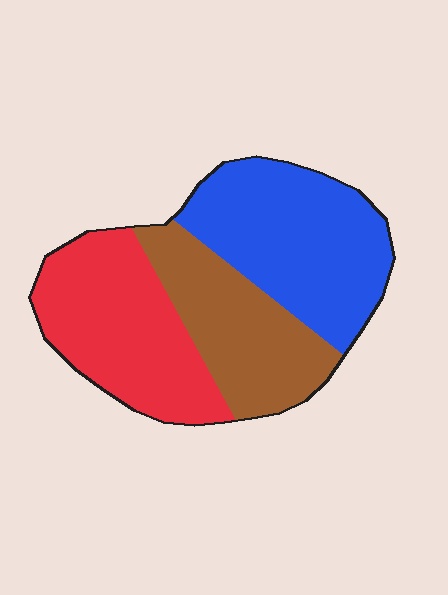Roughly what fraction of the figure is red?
Red covers about 35% of the figure.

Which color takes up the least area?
Brown, at roughly 30%.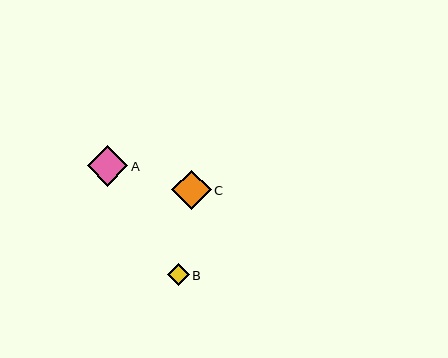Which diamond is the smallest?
Diamond B is the smallest with a size of approximately 22 pixels.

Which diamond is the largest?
Diamond A is the largest with a size of approximately 41 pixels.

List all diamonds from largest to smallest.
From largest to smallest: A, C, B.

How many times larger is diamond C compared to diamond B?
Diamond C is approximately 1.8 times the size of diamond B.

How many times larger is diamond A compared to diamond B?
Diamond A is approximately 1.8 times the size of diamond B.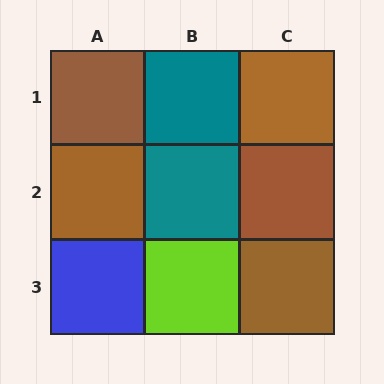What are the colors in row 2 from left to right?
Brown, teal, brown.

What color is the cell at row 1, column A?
Brown.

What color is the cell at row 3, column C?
Brown.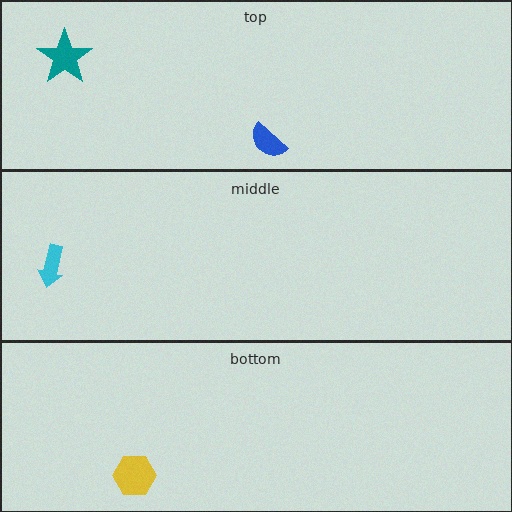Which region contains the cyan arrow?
The middle region.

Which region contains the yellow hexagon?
The bottom region.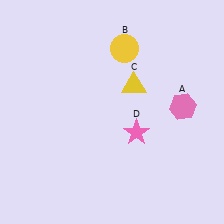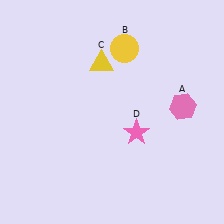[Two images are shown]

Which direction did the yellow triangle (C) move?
The yellow triangle (C) moved left.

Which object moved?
The yellow triangle (C) moved left.